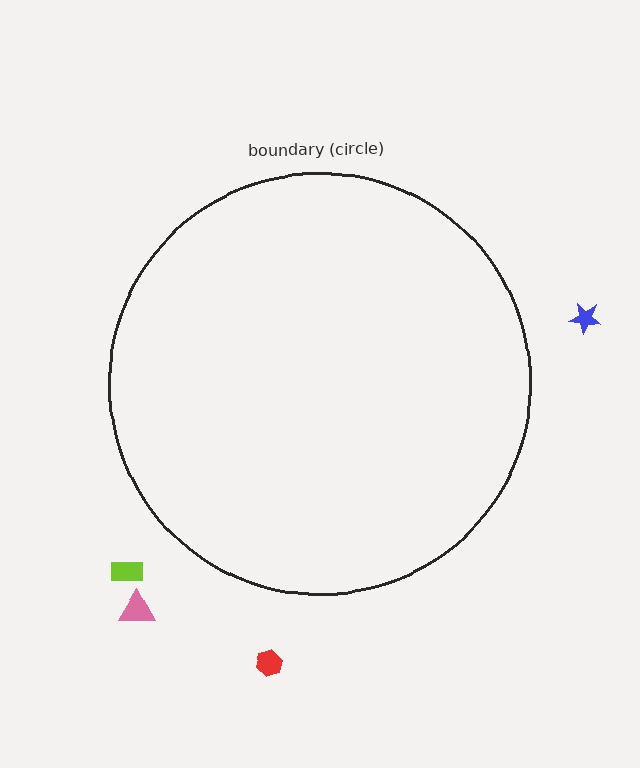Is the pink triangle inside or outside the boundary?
Outside.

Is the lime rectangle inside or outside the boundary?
Outside.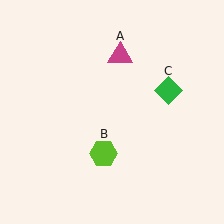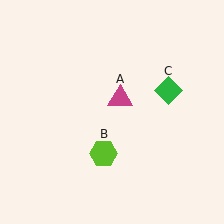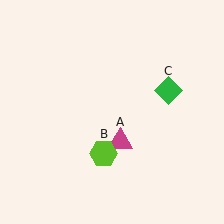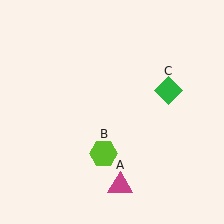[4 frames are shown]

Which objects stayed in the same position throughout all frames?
Lime hexagon (object B) and green diamond (object C) remained stationary.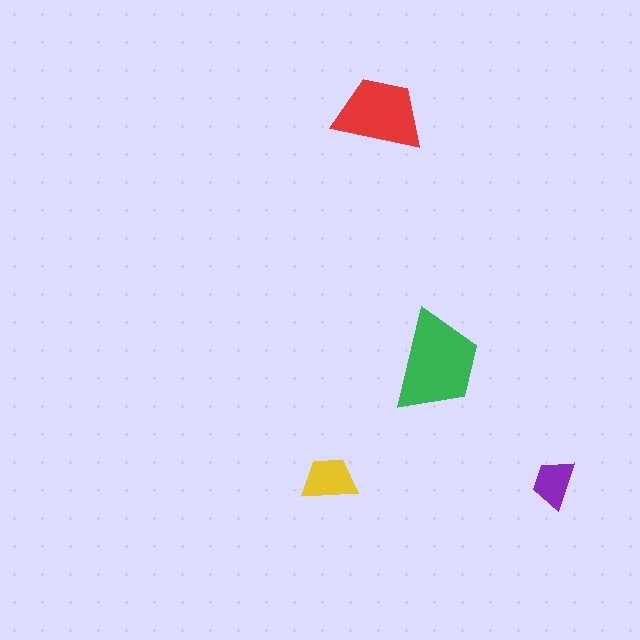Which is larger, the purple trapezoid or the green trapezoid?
The green one.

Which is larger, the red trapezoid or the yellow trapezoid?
The red one.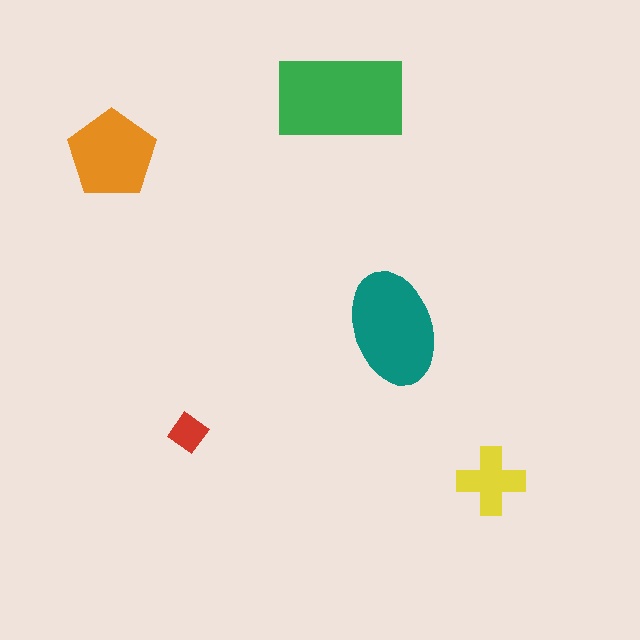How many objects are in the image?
There are 5 objects in the image.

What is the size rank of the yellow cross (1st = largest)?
4th.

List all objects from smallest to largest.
The red diamond, the yellow cross, the orange pentagon, the teal ellipse, the green rectangle.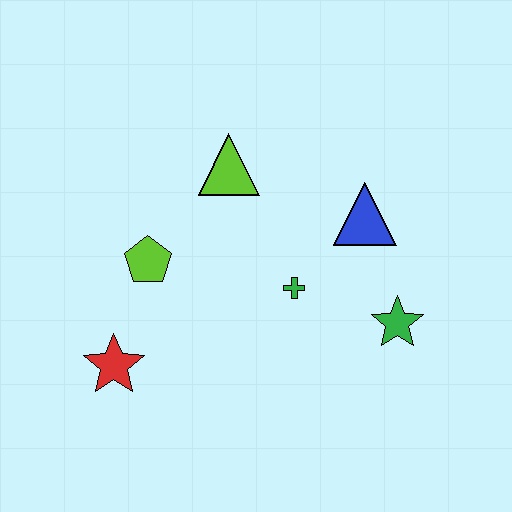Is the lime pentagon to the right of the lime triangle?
No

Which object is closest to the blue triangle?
The green cross is closest to the blue triangle.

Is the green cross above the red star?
Yes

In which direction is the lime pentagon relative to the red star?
The lime pentagon is above the red star.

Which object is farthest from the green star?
The red star is farthest from the green star.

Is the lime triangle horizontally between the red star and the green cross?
Yes